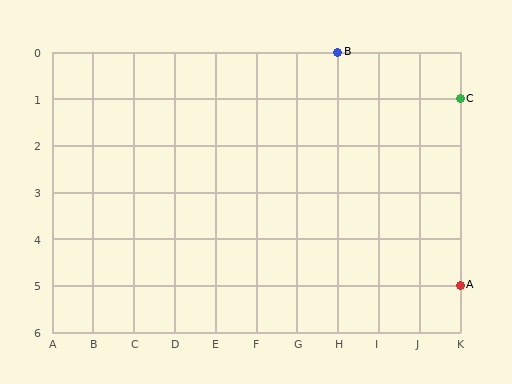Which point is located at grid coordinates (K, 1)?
Point C is at (K, 1).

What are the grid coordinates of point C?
Point C is at grid coordinates (K, 1).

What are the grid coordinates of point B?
Point B is at grid coordinates (H, 0).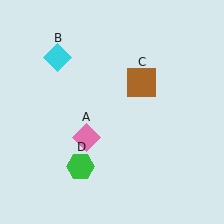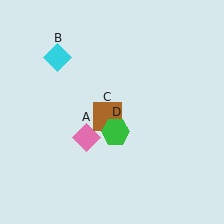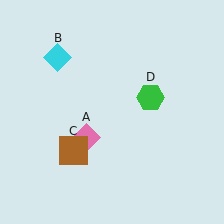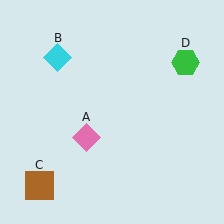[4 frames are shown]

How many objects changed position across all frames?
2 objects changed position: brown square (object C), green hexagon (object D).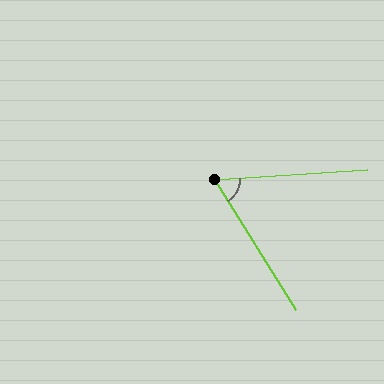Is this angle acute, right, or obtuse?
It is acute.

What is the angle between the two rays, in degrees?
Approximately 62 degrees.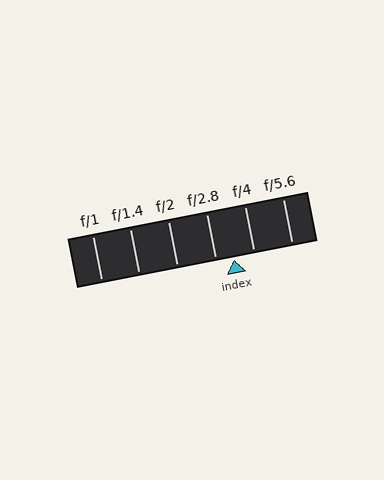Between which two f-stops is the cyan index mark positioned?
The index mark is between f/2.8 and f/4.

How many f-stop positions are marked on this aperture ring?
There are 6 f-stop positions marked.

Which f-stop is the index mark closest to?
The index mark is closest to f/2.8.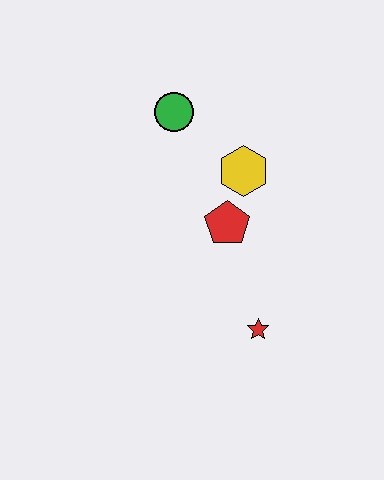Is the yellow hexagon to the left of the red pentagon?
No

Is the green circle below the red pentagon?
No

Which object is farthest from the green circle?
The red star is farthest from the green circle.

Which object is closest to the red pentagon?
The yellow hexagon is closest to the red pentagon.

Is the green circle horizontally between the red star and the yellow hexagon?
No